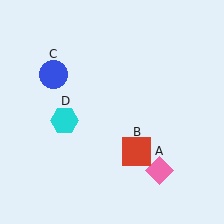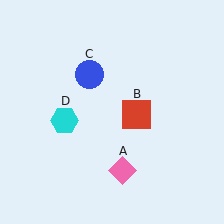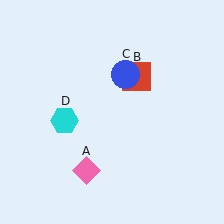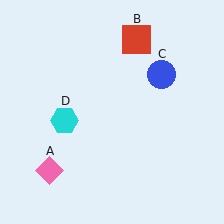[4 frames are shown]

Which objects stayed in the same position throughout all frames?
Cyan hexagon (object D) remained stationary.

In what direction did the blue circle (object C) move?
The blue circle (object C) moved right.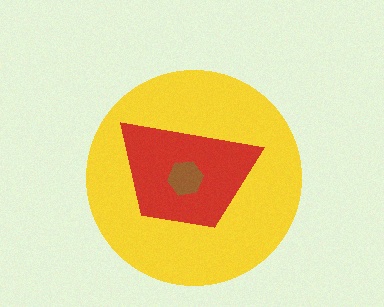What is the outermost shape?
The yellow circle.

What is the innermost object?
The brown hexagon.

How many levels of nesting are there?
3.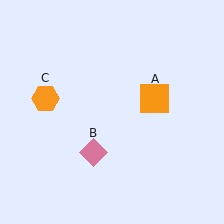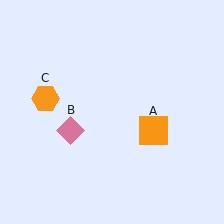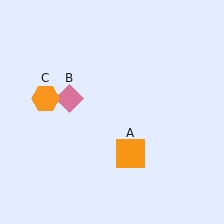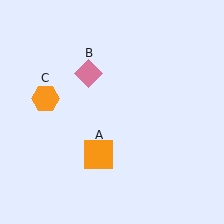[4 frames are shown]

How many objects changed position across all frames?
2 objects changed position: orange square (object A), pink diamond (object B).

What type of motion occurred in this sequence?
The orange square (object A), pink diamond (object B) rotated clockwise around the center of the scene.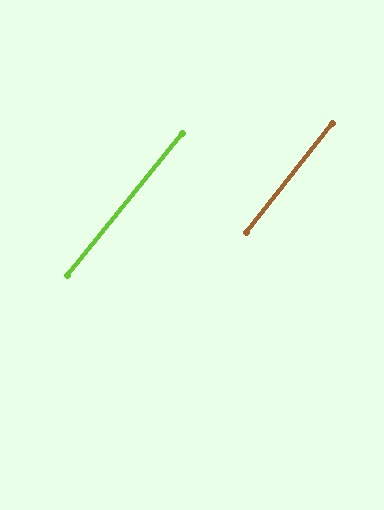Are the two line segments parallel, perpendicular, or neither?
Parallel — their directions differ by only 1.0°.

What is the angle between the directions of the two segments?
Approximately 1 degree.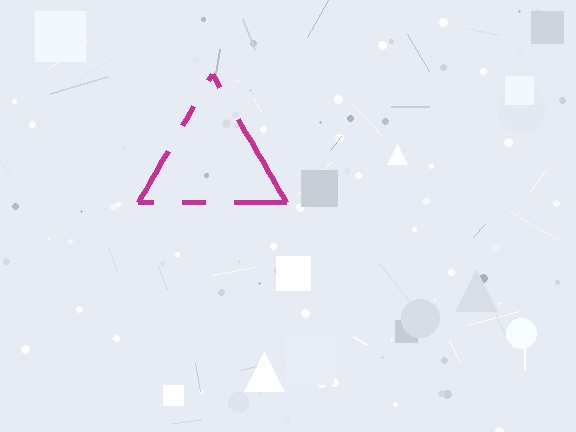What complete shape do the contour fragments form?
The contour fragments form a triangle.